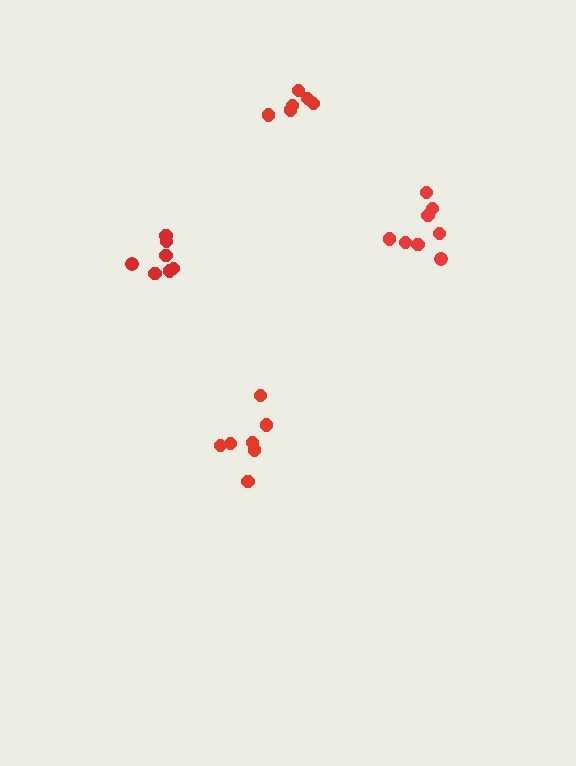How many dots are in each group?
Group 1: 7 dots, Group 2: 8 dots, Group 3: 7 dots, Group 4: 6 dots (28 total).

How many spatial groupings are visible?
There are 4 spatial groupings.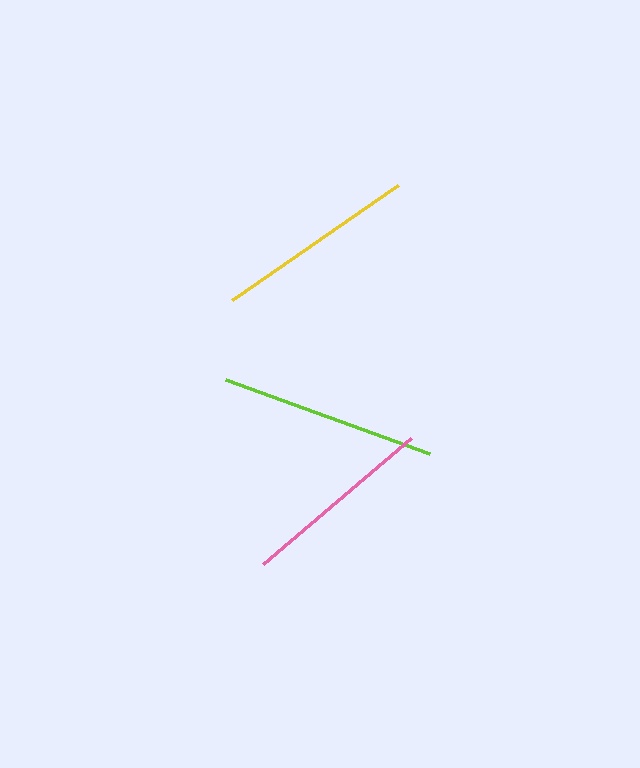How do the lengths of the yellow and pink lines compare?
The yellow and pink lines are approximately the same length.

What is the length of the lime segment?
The lime segment is approximately 217 pixels long.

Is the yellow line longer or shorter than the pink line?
The yellow line is longer than the pink line.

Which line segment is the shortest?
The pink line is the shortest at approximately 195 pixels.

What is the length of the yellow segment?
The yellow segment is approximately 203 pixels long.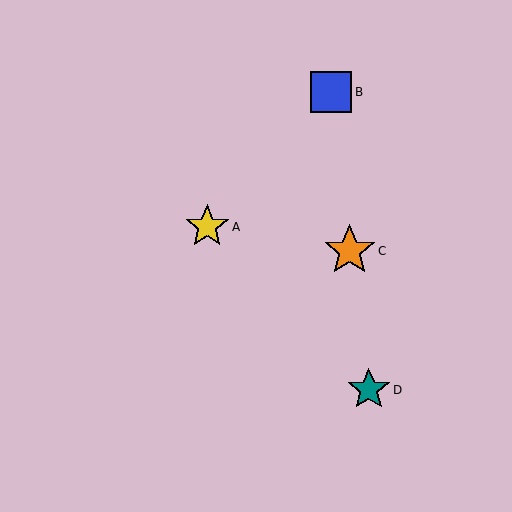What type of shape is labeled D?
Shape D is a teal star.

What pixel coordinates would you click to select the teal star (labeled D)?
Click at (369, 390) to select the teal star D.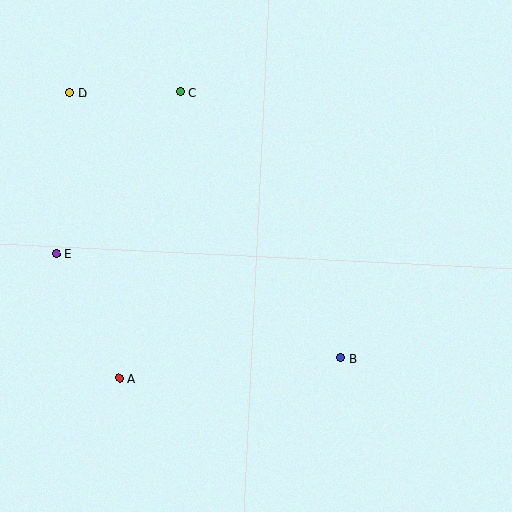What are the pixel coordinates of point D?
Point D is at (69, 93).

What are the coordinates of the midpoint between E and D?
The midpoint between E and D is at (63, 173).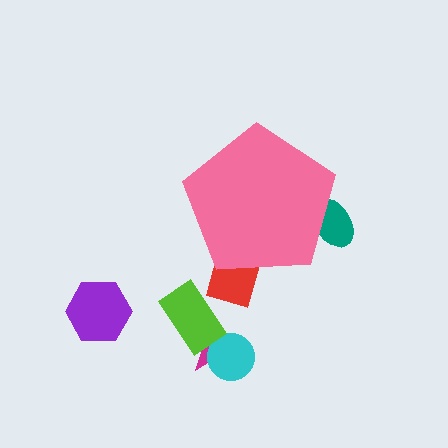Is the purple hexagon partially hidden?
No, the purple hexagon is fully visible.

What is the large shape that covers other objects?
A pink pentagon.